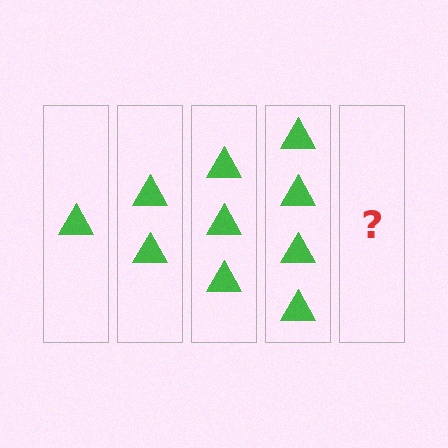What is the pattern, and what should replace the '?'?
The pattern is that each step adds one more triangle. The '?' should be 5 triangles.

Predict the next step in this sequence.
The next step is 5 triangles.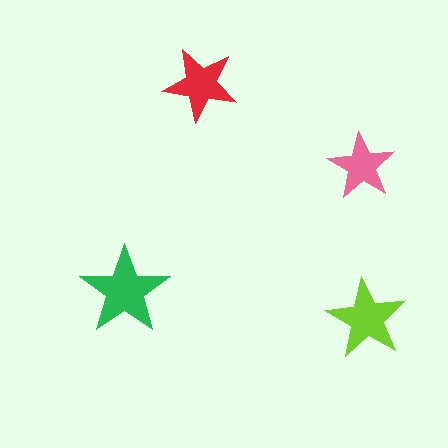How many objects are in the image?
There are 4 objects in the image.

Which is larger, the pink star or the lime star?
The lime one.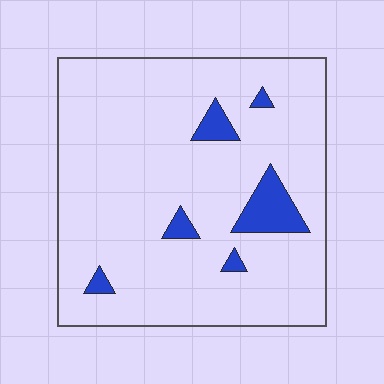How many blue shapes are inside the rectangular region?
6.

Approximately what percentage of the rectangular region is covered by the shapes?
Approximately 10%.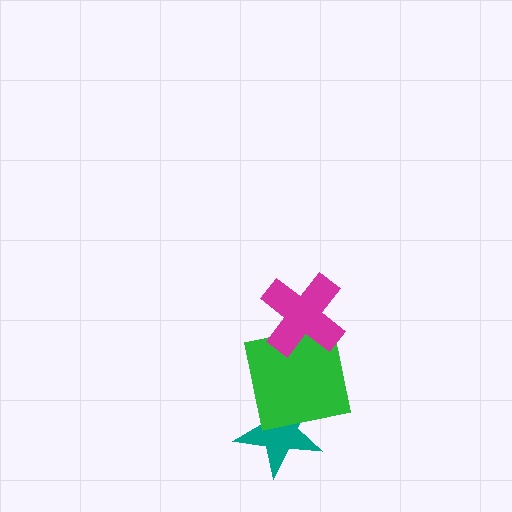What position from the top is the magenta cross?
The magenta cross is 1st from the top.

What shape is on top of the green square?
The magenta cross is on top of the green square.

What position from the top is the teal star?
The teal star is 3rd from the top.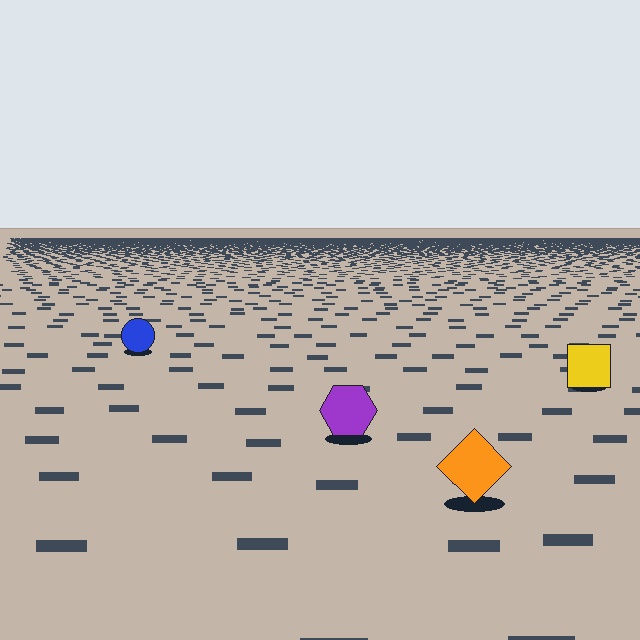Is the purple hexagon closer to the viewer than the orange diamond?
No. The orange diamond is closer — you can tell from the texture gradient: the ground texture is coarser near it.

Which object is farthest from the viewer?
The blue circle is farthest from the viewer. It appears smaller and the ground texture around it is denser.